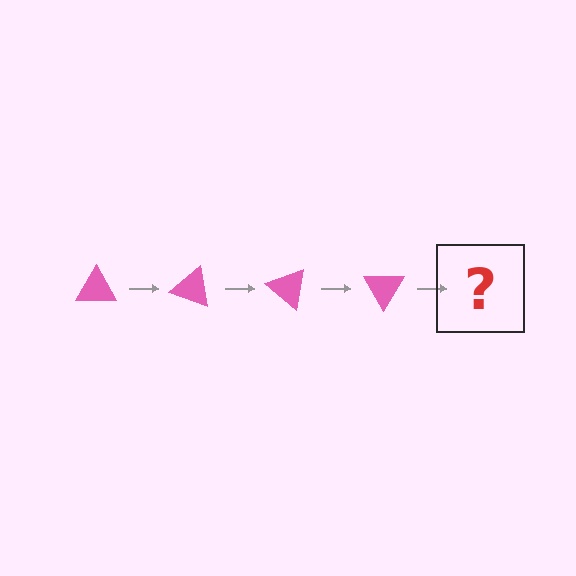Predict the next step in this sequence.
The next step is a pink triangle rotated 80 degrees.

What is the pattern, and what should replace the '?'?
The pattern is that the triangle rotates 20 degrees each step. The '?' should be a pink triangle rotated 80 degrees.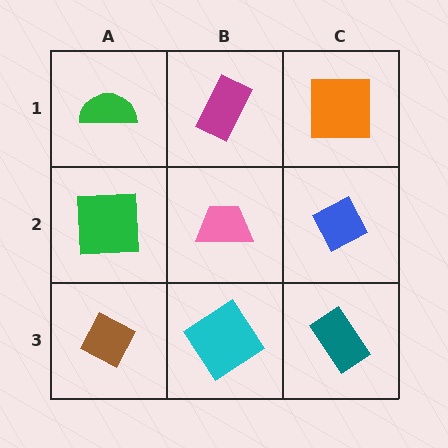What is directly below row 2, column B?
A cyan diamond.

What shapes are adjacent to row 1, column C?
A blue diamond (row 2, column C), a magenta rectangle (row 1, column B).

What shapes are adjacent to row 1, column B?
A pink trapezoid (row 2, column B), a green semicircle (row 1, column A), an orange square (row 1, column C).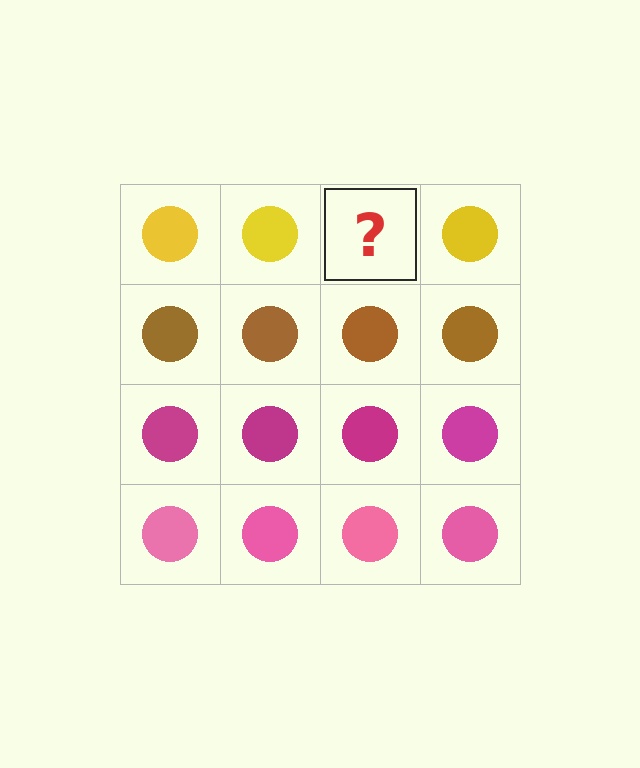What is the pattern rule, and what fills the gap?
The rule is that each row has a consistent color. The gap should be filled with a yellow circle.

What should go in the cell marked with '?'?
The missing cell should contain a yellow circle.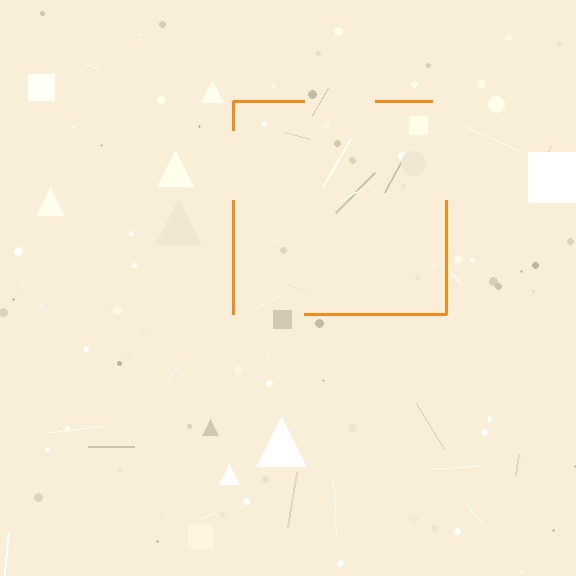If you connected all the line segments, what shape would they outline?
They would outline a square.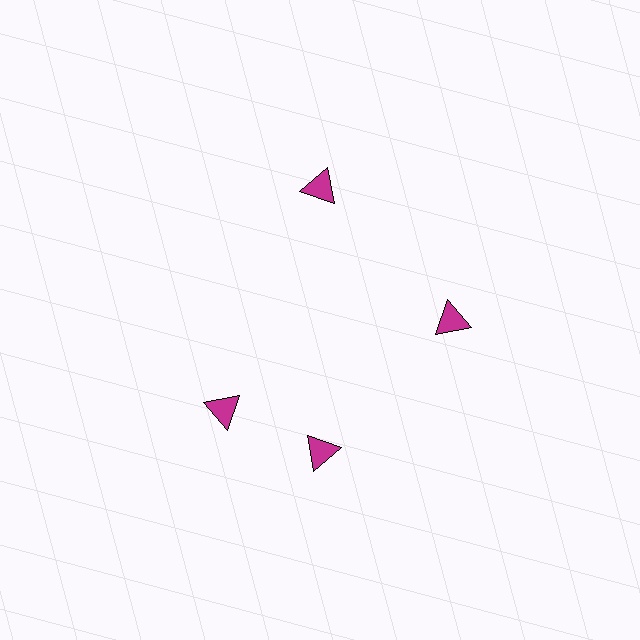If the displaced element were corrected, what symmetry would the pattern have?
It would have 4-fold rotational symmetry — the pattern would map onto itself every 90 degrees.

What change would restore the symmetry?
The symmetry would be restored by rotating it back into even spacing with its neighbors so that all 4 triangles sit at equal angles and equal distance from the center.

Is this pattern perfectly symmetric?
No. The 4 magenta triangles are arranged in a ring, but one element near the 9 o'clock position is rotated out of alignment along the ring, breaking the 4-fold rotational symmetry.